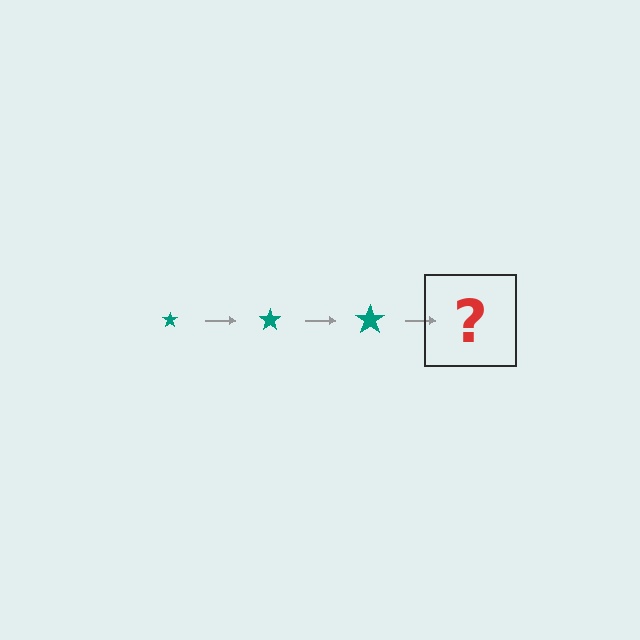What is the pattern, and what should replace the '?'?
The pattern is that the star gets progressively larger each step. The '?' should be a teal star, larger than the previous one.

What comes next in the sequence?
The next element should be a teal star, larger than the previous one.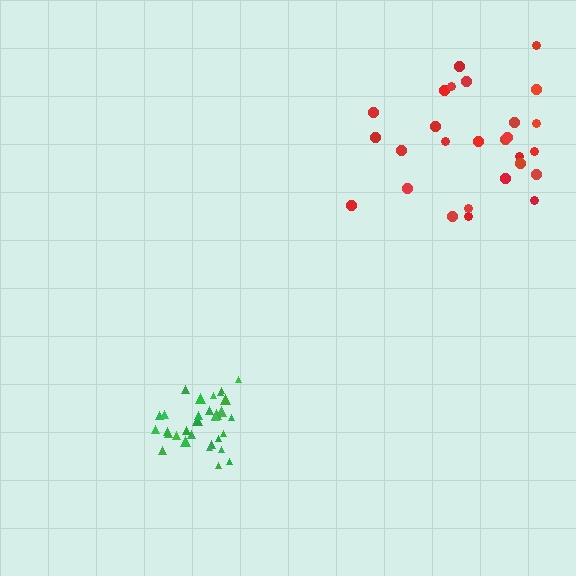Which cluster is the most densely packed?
Green.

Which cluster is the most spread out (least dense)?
Red.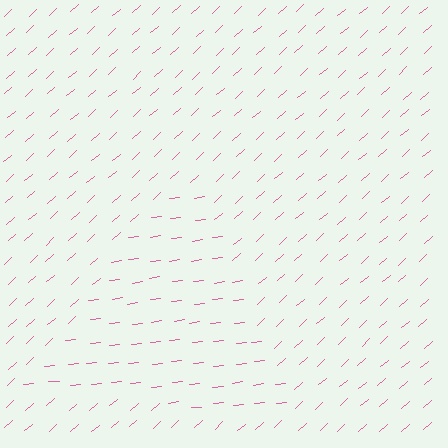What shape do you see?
I see a triangle.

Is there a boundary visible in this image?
Yes, there is a texture boundary formed by a change in line orientation.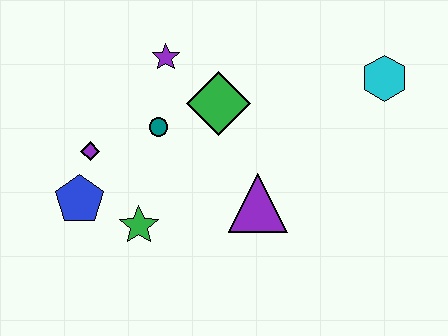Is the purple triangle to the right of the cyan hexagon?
No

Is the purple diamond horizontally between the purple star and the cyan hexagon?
No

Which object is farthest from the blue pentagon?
The cyan hexagon is farthest from the blue pentagon.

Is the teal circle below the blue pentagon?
No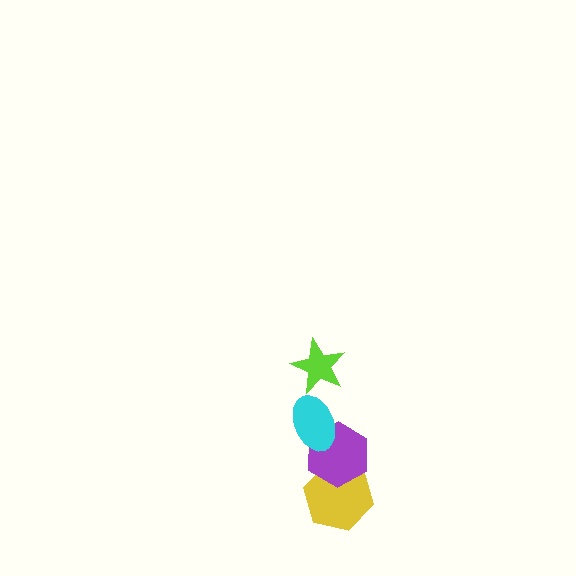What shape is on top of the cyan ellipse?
The lime star is on top of the cyan ellipse.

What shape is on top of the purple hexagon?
The cyan ellipse is on top of the purple hexagon.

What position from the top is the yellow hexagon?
The yellow hexagon is 4th from the top.